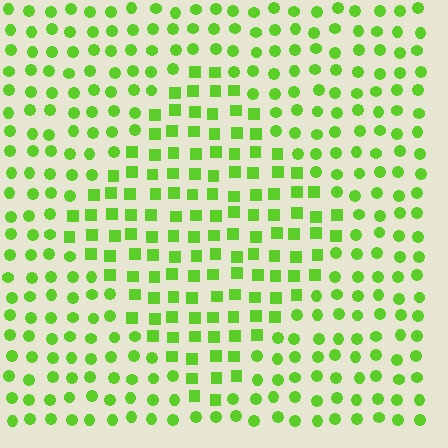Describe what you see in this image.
The image is filled with small lime elements arranged in a uniform grid. A diamond-shaped region contains squares, while the surrounding area contains circles. The boundary is defined purely by the change in element shape.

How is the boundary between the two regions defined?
The boundary is defined by a change in element shape: squares inside vs. circles outside. All elements share the same color and spacing.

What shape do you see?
I see a diamond.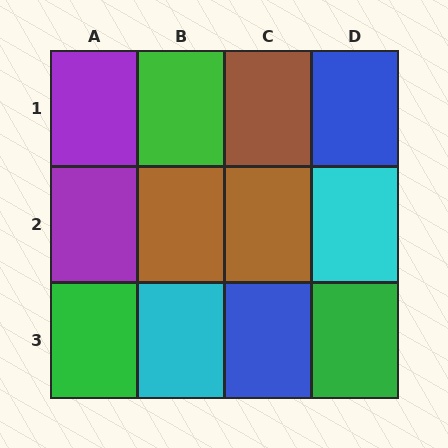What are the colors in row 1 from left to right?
Purple, green, brown, blue.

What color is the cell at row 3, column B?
Cyan.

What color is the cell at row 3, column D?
Green.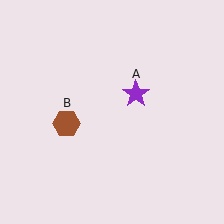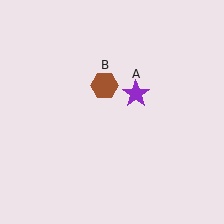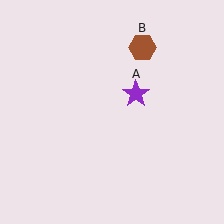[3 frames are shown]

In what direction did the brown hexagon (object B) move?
The brown hexagon (object B) moved up and to the right.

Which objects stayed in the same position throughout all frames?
Purple star (object A) remained stationary.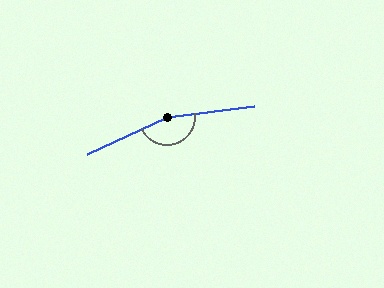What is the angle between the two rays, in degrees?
Approximately 162 degrees.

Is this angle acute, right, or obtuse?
It is obtuse.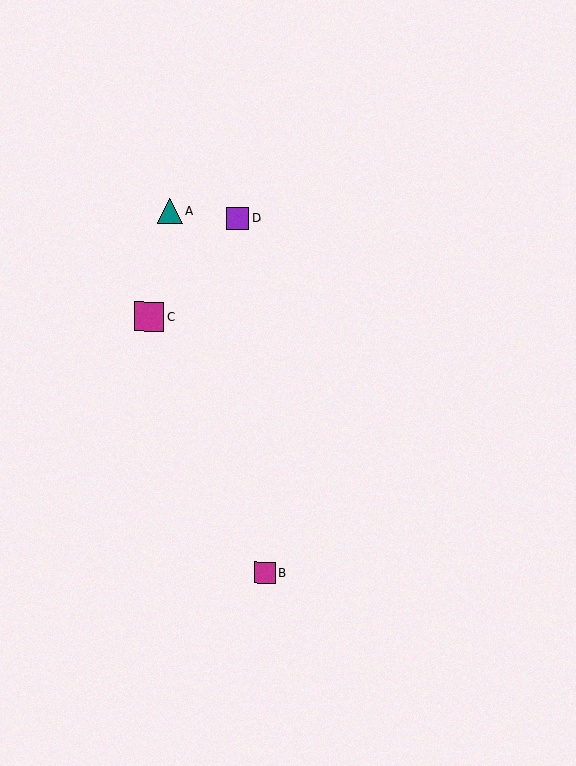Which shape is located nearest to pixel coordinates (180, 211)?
The teal triangle (labeled A) at (170, 211) is nearest to that location.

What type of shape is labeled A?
Shape A is a teal triangle.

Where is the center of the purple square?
The center of the purple square is at (238, 219).